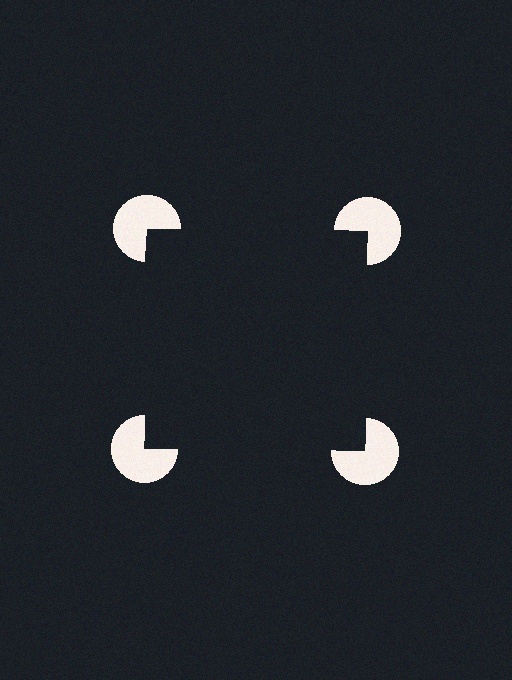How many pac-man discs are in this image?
There are 4 — one at each vertex of the illusory square.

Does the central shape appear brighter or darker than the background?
It typically appears slightly darker than the background, even though no actual brightness change is drawn.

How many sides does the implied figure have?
4 sides.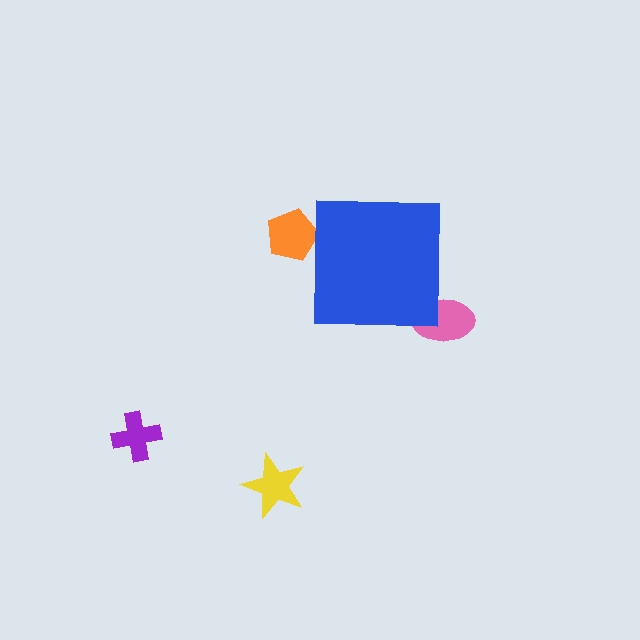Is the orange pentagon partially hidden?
Yes, the orange pentagon is partially hidden behind the blue square.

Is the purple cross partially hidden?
No, the purple cross is fully visible.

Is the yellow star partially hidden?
No, the yellow star is fully visible.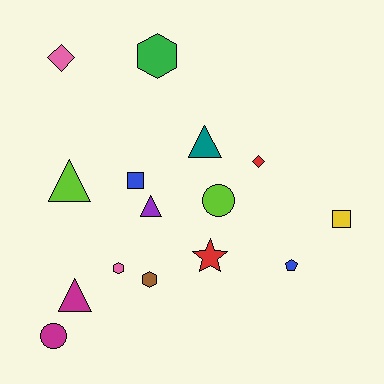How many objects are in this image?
There are 15 objects.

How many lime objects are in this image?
There are 2 lime objects.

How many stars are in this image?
There is 1 star.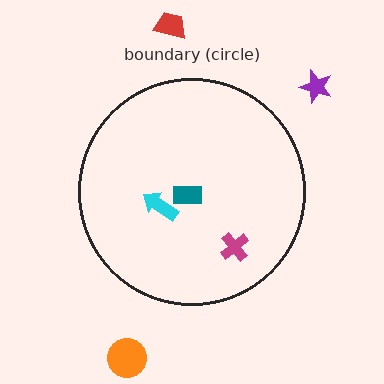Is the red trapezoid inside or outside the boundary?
Outside.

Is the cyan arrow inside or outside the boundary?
Inside.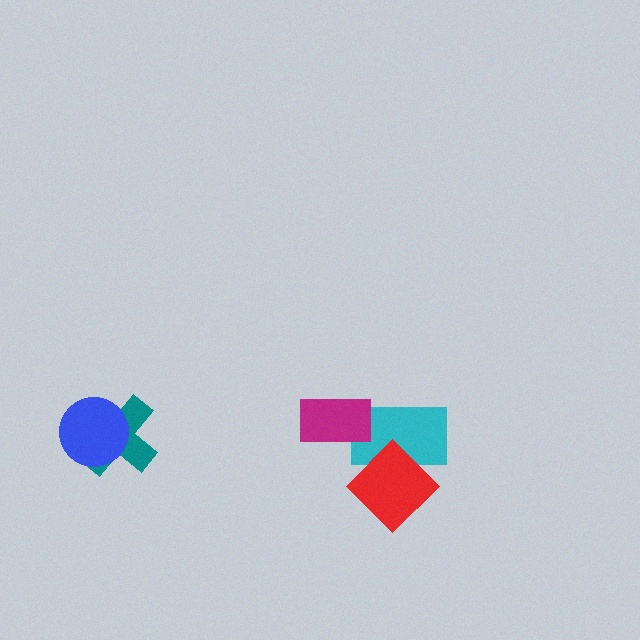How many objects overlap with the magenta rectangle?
1 object overlaps with the magenta rectangle.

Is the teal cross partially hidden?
Yes, it is partially covered by another shape.